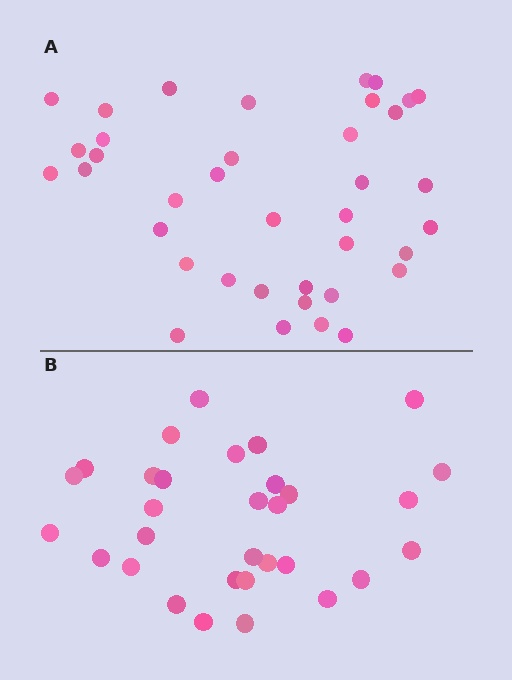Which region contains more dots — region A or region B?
Region A (the top region) has more dots.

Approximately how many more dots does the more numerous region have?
Region A has roughly 8 or so more dots than region B.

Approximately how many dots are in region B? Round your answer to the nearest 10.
About 30 dots. (The exact count is 31, which rounds to 30.)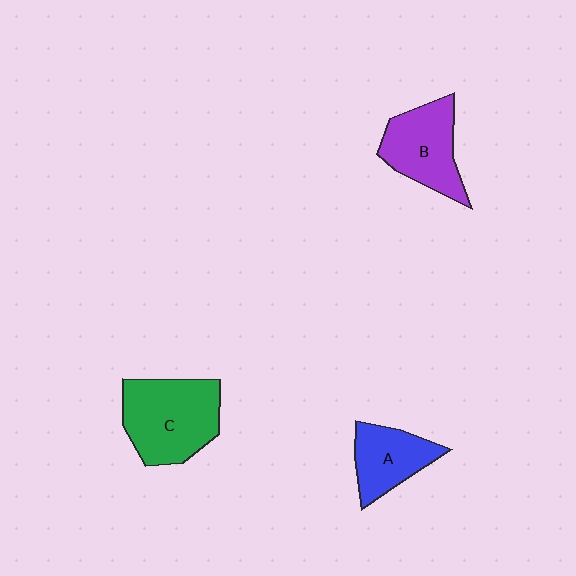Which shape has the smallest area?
Shape A (blue).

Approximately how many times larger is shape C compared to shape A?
Approximately 1.6 times.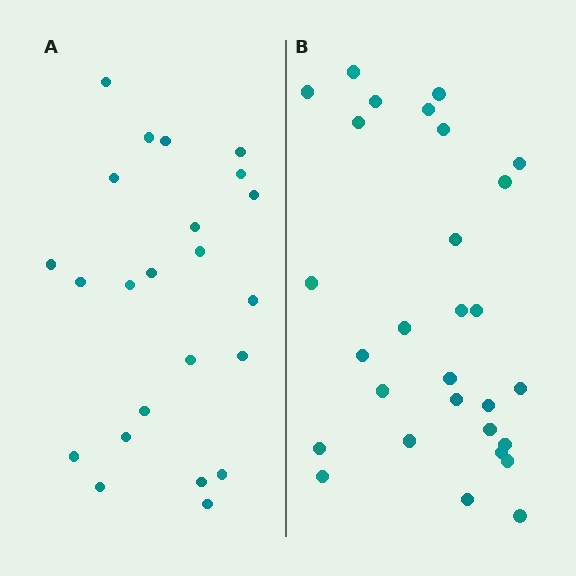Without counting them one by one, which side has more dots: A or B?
Region B (the right region) has more dots.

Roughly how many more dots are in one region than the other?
Region B has about 6 more dots than region A.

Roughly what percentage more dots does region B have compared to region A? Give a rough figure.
About 25% more.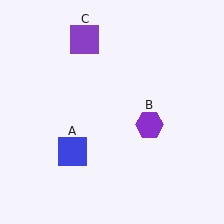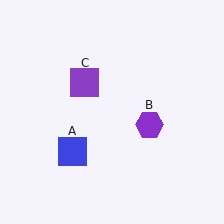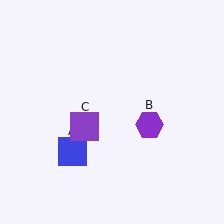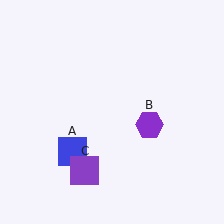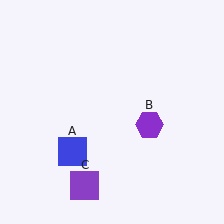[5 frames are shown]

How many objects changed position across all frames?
1 object changed position: purple square (object C).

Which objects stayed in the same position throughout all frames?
Blue square (object A) and purple hexagon (object B) remained stationary.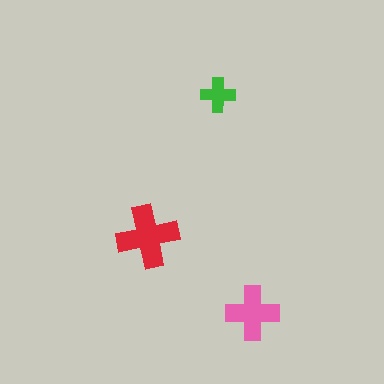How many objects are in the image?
There are 3 objects in the image.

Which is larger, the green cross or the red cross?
The red one.